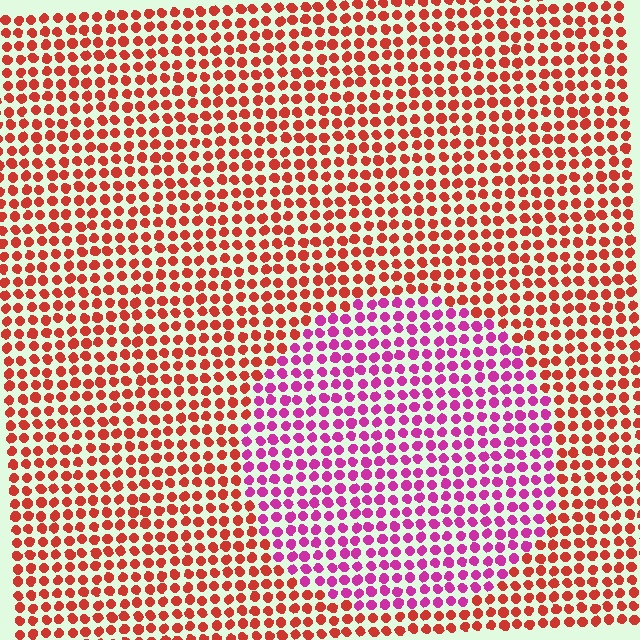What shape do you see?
I see a circle.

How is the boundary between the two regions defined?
The boundary is defined purely by a slight shift in hue (about 48 degrees). Spacing, size, and orientation are identical on both sides.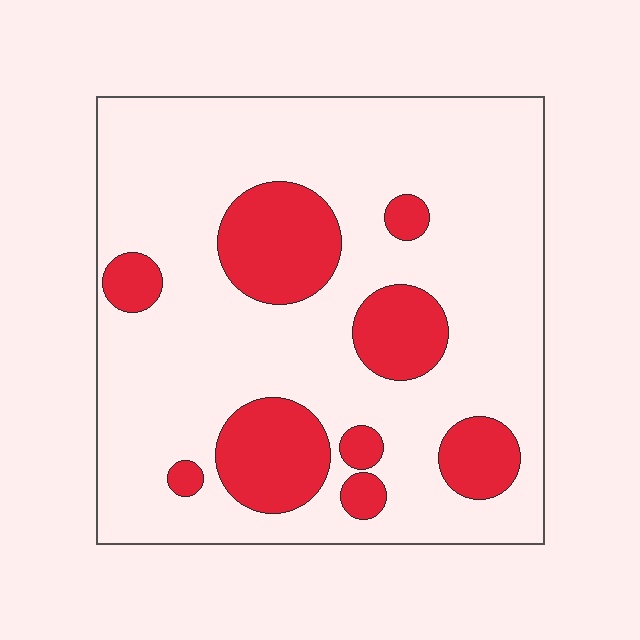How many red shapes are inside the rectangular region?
9.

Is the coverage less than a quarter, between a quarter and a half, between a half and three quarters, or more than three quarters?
Less than a quarter.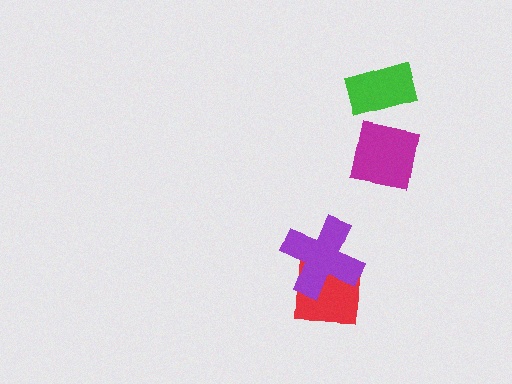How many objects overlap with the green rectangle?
0 objects overlap with the green rectangle.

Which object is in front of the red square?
The purple cross is in front of the red square.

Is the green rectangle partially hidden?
No, no other shape covers it.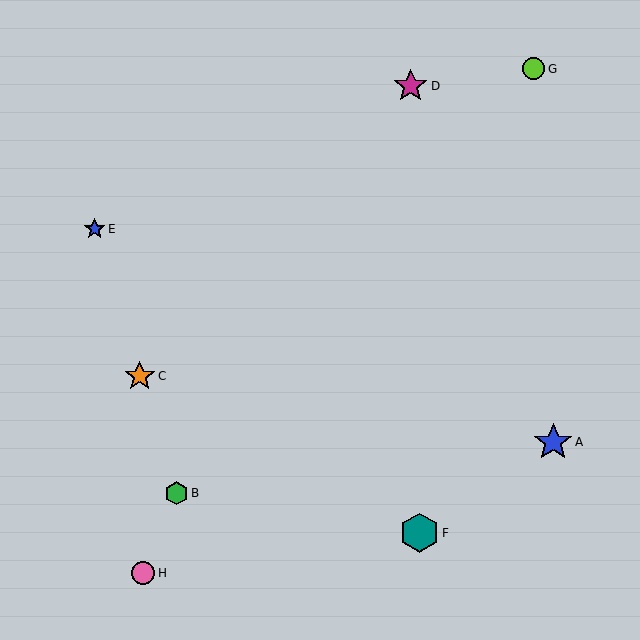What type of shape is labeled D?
Shape D is a magenta star.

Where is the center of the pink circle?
The center of the pink circle is at (143, 573).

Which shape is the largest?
The teal hexagon (labeled F) is the largest.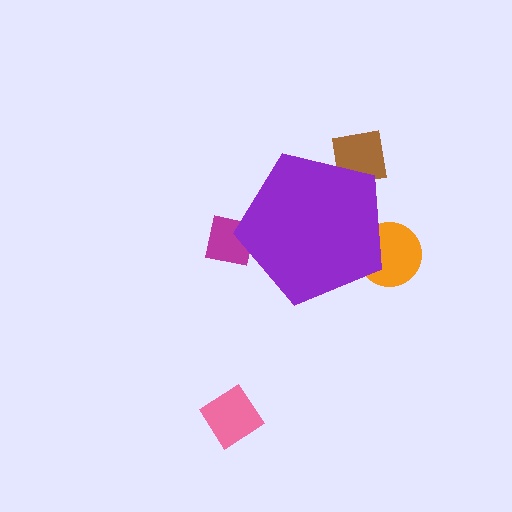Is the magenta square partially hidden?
Yes, the magenta square is partially hidden behind the purple pentagon.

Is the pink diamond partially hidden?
No, the pink diamond is fully visible.